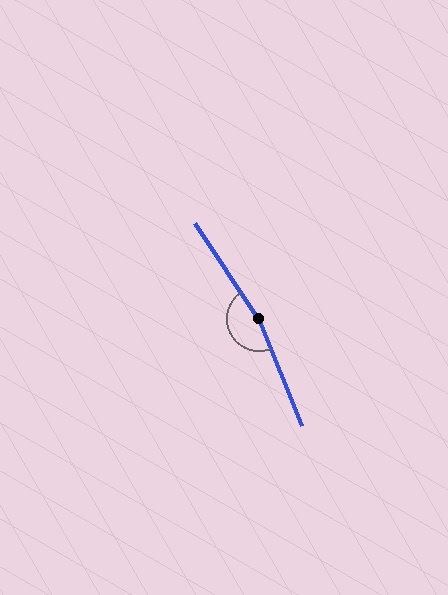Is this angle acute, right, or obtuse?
It is obtuse.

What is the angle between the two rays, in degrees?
Approximately 168 degrees.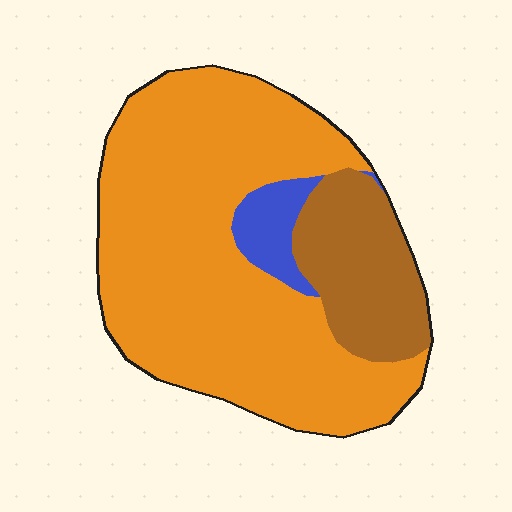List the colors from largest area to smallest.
From largest to smallest: orange, brown, blue.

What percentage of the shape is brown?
Brown takes up less than a quarter of the shape.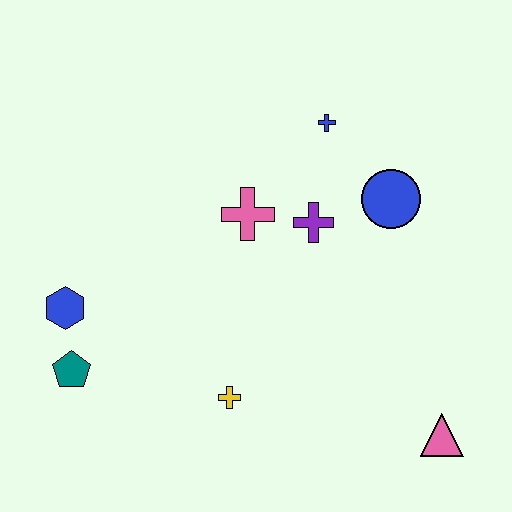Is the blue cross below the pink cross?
No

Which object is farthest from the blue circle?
The teal pentagon is farthest from the blue circle.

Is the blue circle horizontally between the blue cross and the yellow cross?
No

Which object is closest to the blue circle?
The purple cross is closest to the blue circle.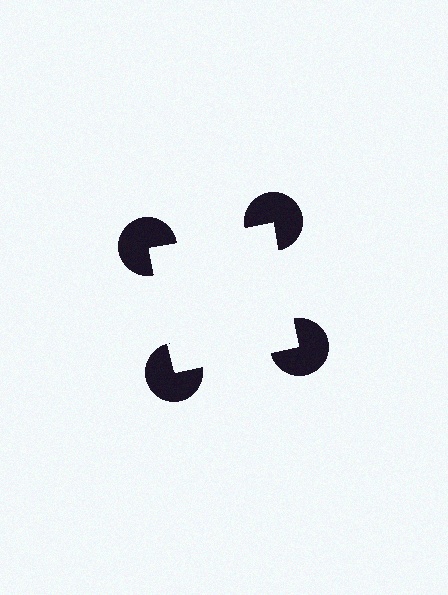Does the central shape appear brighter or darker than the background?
It typically appears slightly brighter than the background, even though no actual brightness change is drawn.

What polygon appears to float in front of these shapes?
An illusory square — its edges are inferred from the aligned wedge cuts in the pac-man discs, not physically drawn.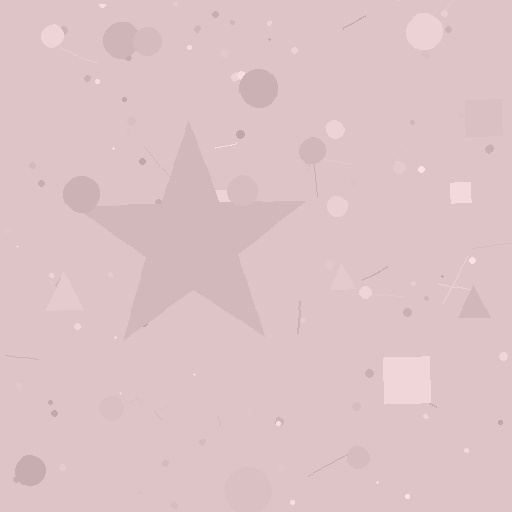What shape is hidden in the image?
A star is hidden in the image.